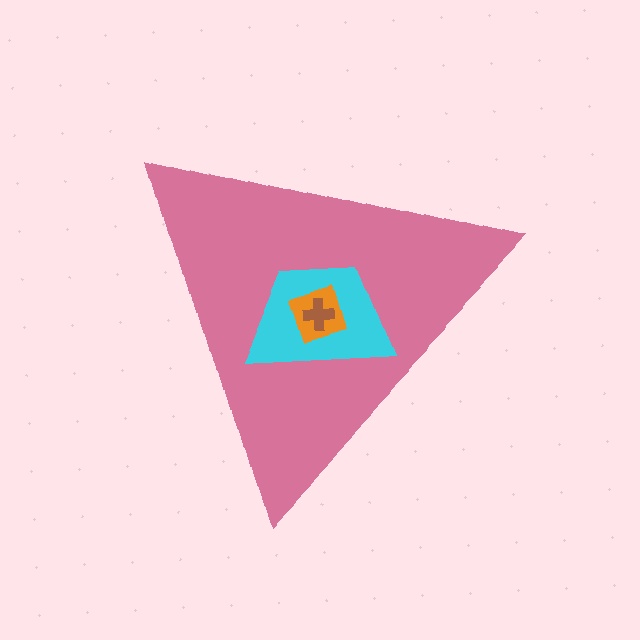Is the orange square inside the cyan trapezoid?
Yes.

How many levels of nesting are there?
4.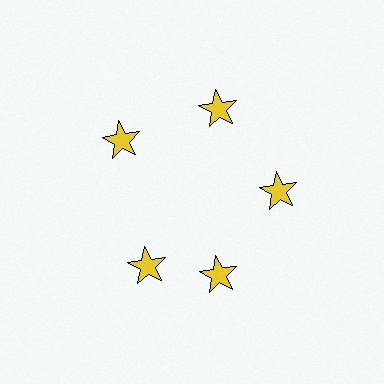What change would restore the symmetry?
The symmetry would be restored by rotating it back into even spacing with its neighbors so that all 5 stars sit at equal angles and equal distance from the center.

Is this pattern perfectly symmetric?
No. The 5 yellow stars are arranged in a ring, but one element near the 8 o'clock position is rotated out of alignment along the ring, breaking the 5-fold rotational symmetry.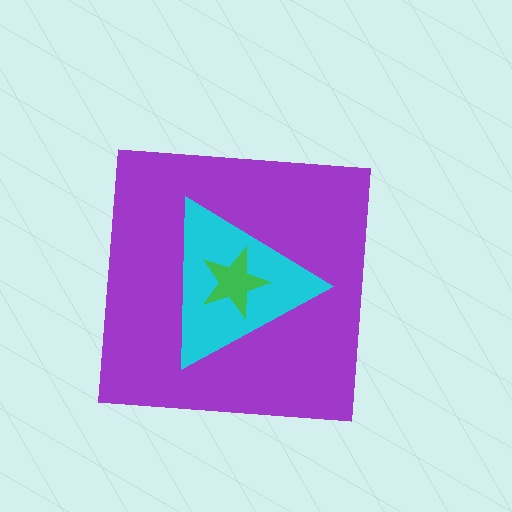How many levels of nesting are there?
3.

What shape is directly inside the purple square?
The cyan triangle.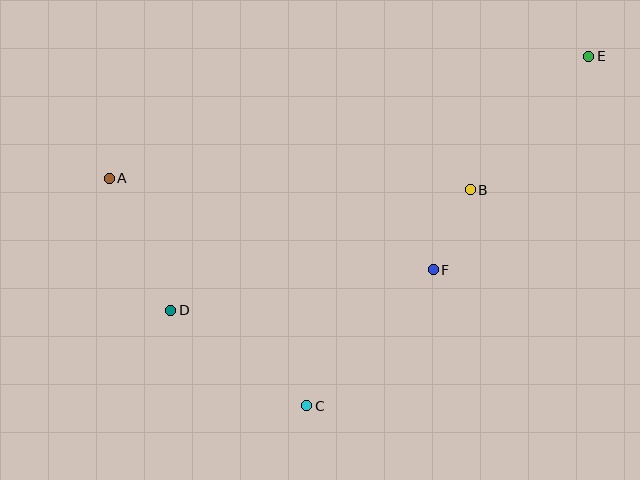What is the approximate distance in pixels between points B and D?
The distance between B and D is approximately 323 pixels.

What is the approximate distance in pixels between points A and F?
The distance between A and F is approximately 337 pixels.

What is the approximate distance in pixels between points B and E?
The distance between B and E is approximately 179 pixels.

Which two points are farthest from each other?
Points A and E are farthest from each other.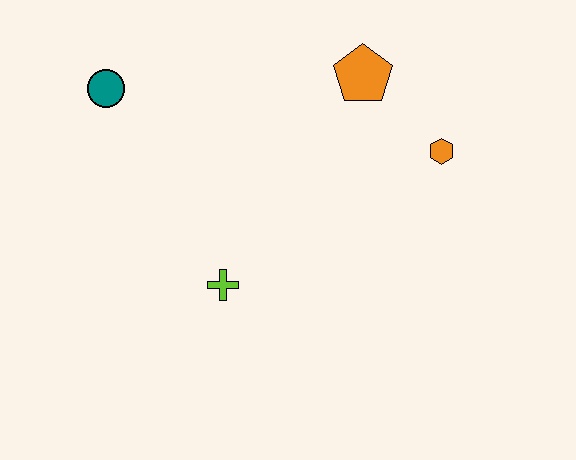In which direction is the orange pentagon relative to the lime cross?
The orange pentagon is above the lime cross.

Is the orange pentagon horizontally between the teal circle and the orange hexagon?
Yes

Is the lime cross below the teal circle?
Yes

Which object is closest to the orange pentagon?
The orange hexagon is closest to the orange pentagon.